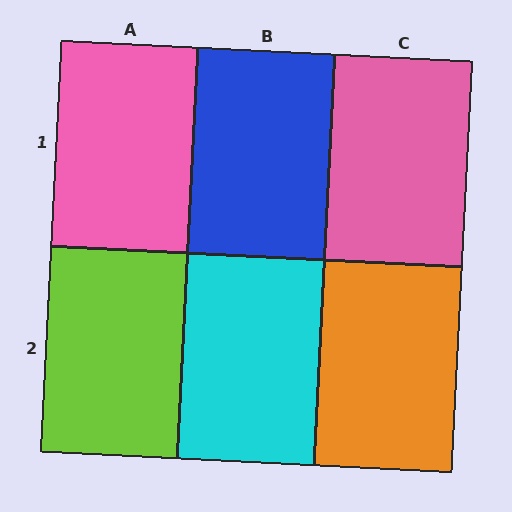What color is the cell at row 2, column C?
Orange.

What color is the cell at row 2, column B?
Cyan.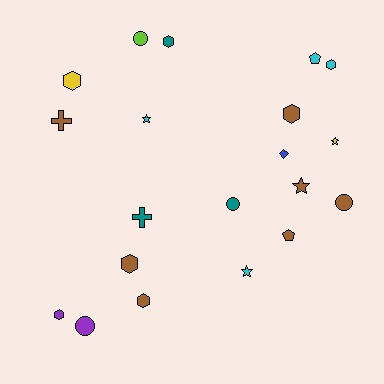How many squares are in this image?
There are no squares.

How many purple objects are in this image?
There are 2 purple objects.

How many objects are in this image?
There are 20 objects.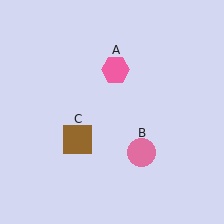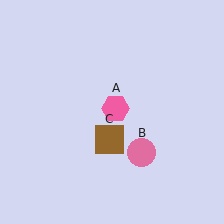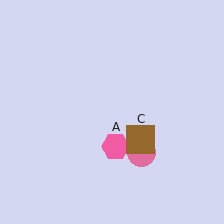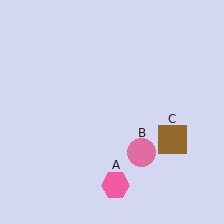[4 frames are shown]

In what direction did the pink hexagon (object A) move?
The pink hexagon (object A) moved down.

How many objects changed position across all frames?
2 objects changed position: pink hexagon (object A), brown square (object C).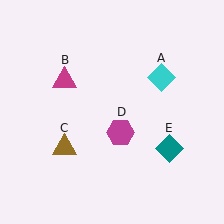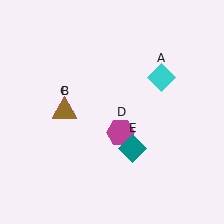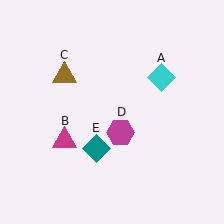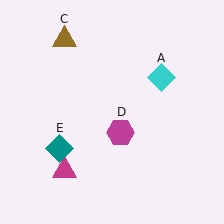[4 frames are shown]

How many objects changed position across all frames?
3 objects changed position: magenta triangle (object B), brown triangle (object C), teal diamond (object E).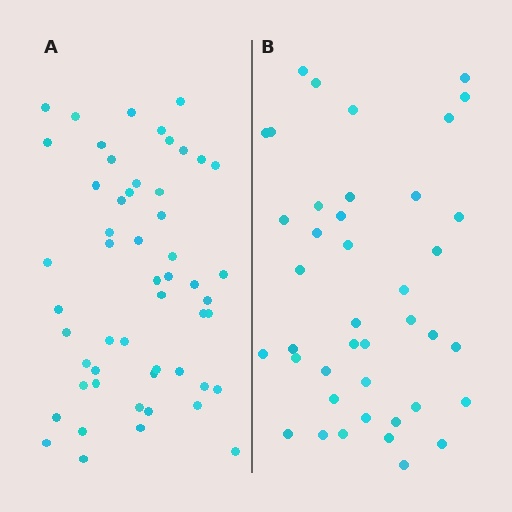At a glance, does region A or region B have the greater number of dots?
Region A (the left region) has more dots.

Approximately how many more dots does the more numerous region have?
Region A has roughly 12 or so more dots than region B.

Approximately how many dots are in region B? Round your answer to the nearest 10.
About 40 dots. (The exact count is 41, which rounds to 40.)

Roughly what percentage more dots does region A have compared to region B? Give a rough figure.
About 30% more.